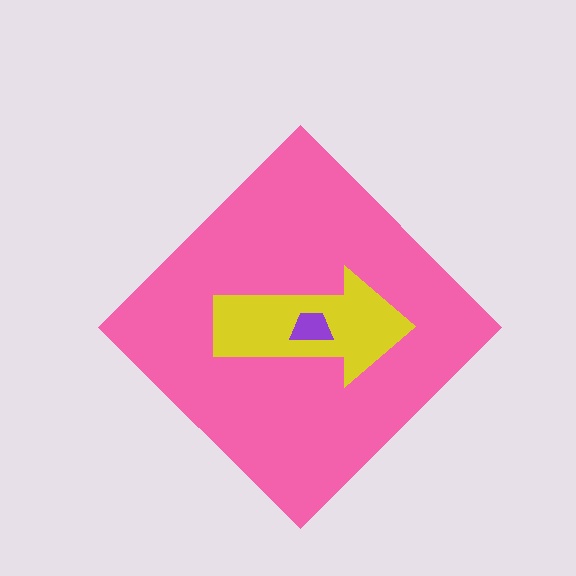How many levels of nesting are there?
3.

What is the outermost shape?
The pink diamond.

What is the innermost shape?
The purple trapezoid.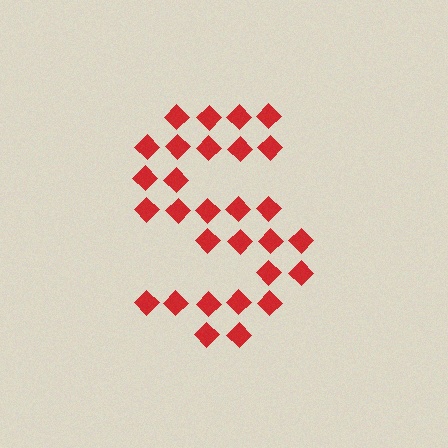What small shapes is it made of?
It is made of small diamonds.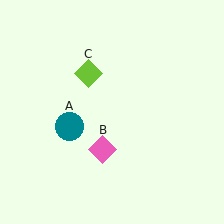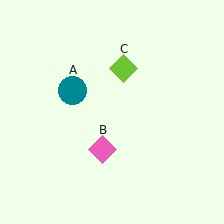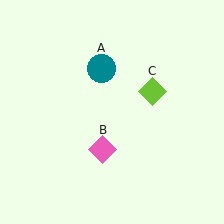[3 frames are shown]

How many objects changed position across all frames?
2 objects changed position: teal circle (object A), lime diamond (object C).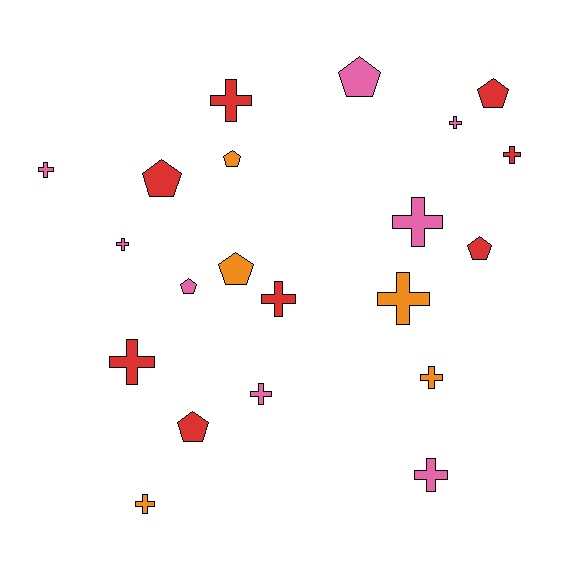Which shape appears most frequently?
Cross, with 13 objects.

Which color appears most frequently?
Pink, with 8 objects.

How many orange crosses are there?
There are 3 orange crosses.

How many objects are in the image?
There are 21 objects.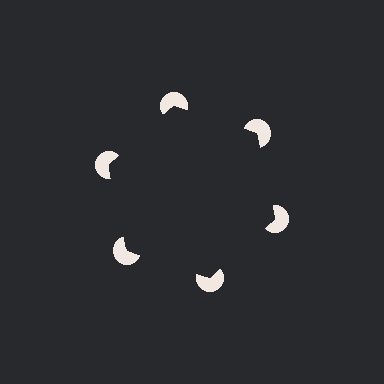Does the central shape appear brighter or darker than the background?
It typically appears slightly darker than the background, even though no actual brightness change is drawn.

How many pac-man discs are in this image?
There are 6 — one at each vertex of the illusory hexagon.